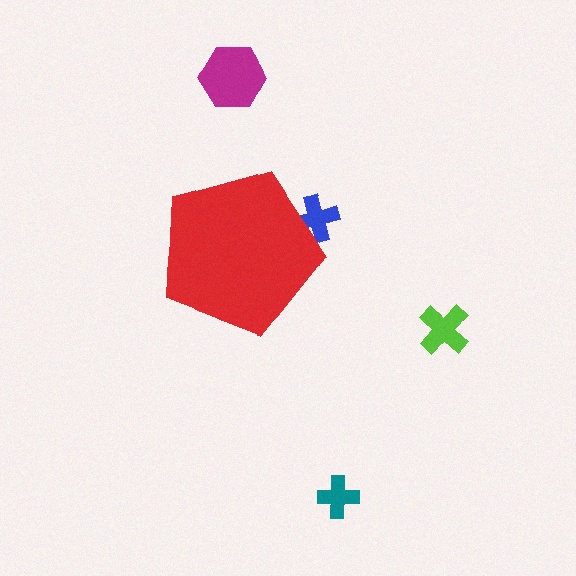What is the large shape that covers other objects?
A red pentagon.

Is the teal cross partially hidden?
No, the teal cross is fully visible.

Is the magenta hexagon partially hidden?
No, the magenta hexagon is fully visible.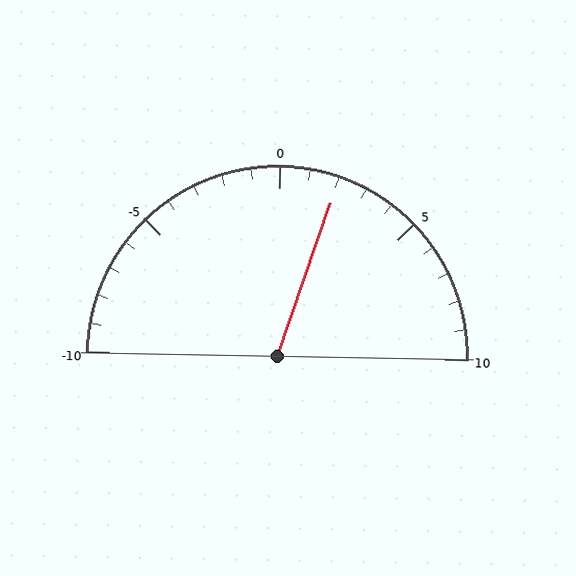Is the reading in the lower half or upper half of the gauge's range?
The reading is in the upper half of the range (-10 to 10).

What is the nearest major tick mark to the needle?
The nearest major tick mark is 0.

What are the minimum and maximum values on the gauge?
The gauge ranges from -10 to 10.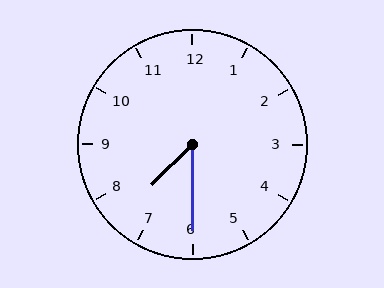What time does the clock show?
7:30.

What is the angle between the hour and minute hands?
Approximately 45 degrees.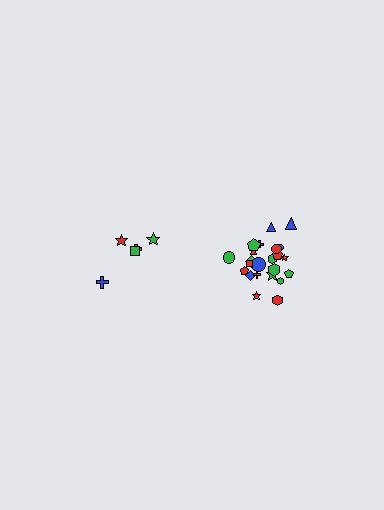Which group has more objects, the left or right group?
The right group.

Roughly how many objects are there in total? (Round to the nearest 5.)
Roughly 30 objects in total.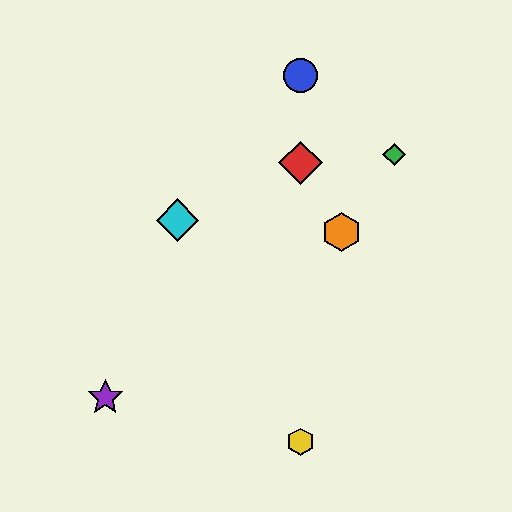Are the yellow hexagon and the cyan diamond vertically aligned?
No, the yellow hexagon is at x≈300 and the cyan diamond is at x≈177.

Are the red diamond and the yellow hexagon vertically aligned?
Yes, both are at x≈300.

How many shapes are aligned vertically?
3 shapes (the red diamond, the blue circle, the yellow hexagon) are aligned vertically.